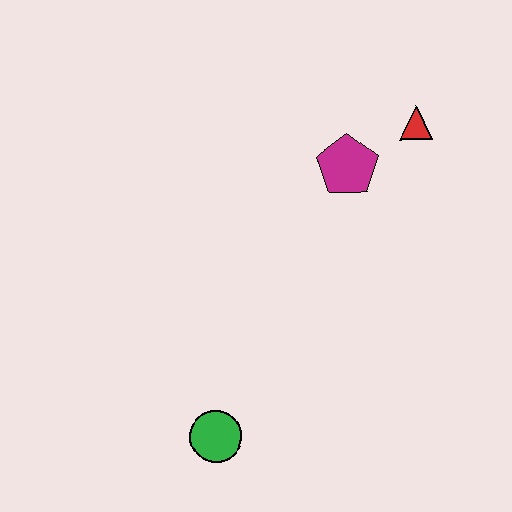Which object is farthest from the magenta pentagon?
The green circle is farthest from the magenta pentagon.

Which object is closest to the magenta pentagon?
The red triangle is closest to the magenta pentagon.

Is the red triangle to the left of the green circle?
No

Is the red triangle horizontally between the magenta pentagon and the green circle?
No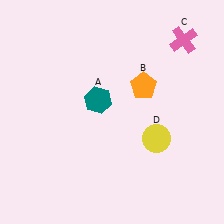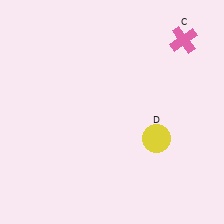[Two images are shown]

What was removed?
The teal hexagon (A), the orange pentagon (B) were removed in Image 2.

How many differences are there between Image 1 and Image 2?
There are 2 differences between the two images.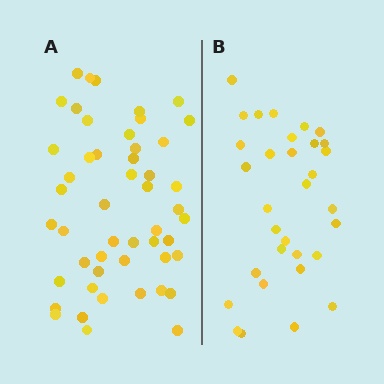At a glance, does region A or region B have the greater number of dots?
Region A (the left region) has more dots.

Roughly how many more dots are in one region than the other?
Region A has approximately 20 more dots than region B.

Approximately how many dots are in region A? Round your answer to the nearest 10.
About 50 dots.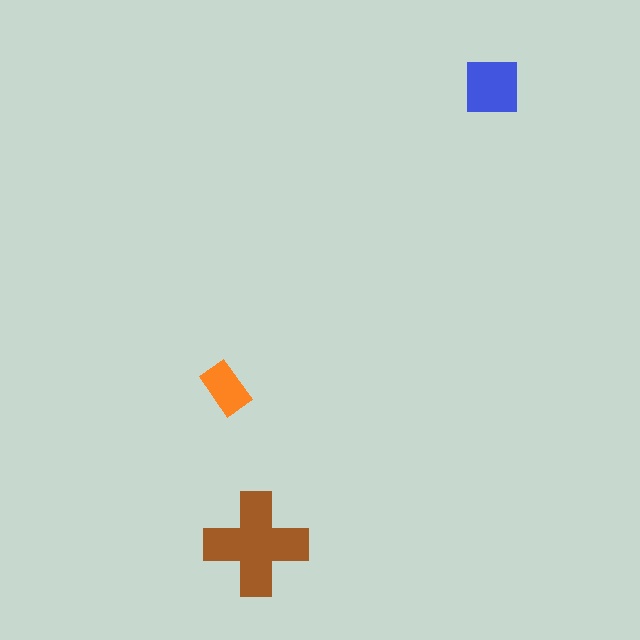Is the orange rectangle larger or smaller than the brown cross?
Smaller.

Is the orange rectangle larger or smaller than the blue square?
Smaller.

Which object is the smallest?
The orange rectangle.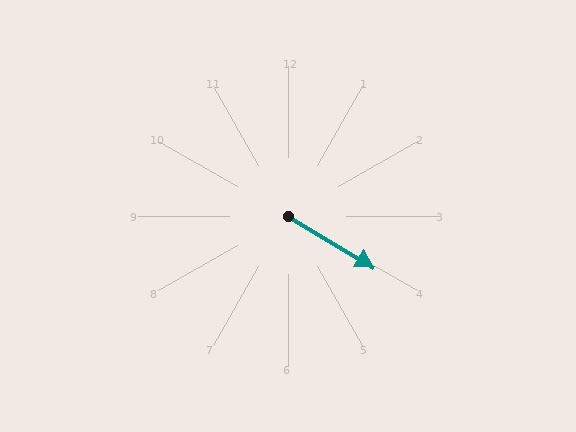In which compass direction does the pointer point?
Southeast.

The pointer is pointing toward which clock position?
Roughly 4 o'clock.